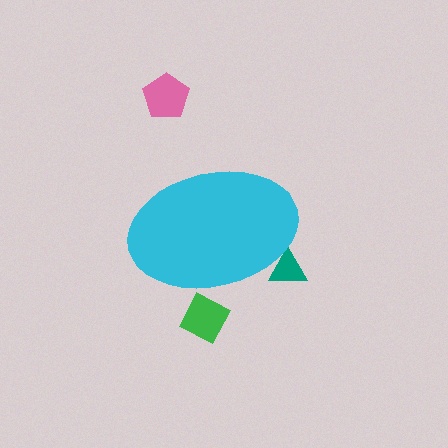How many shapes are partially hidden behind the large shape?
2 shapes are partially hidden.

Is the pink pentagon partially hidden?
No, the pink pentagon is fully visible.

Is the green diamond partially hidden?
Yes, the green diamond is partially hidden behind the cyan ellipse.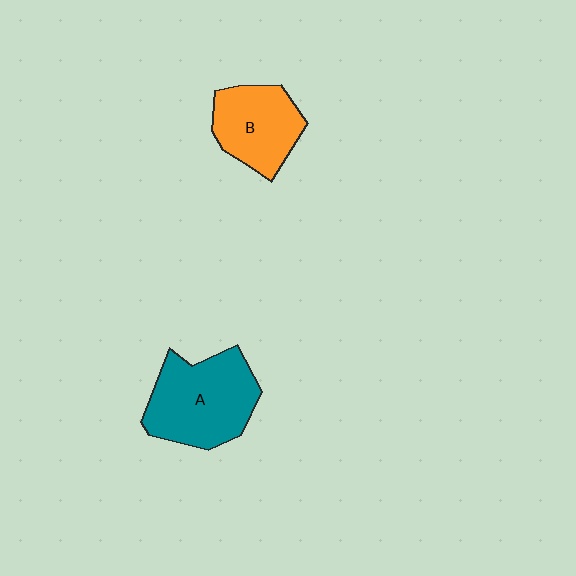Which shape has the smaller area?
Shape B (orange).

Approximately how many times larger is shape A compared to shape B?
Approximately 1.3 times.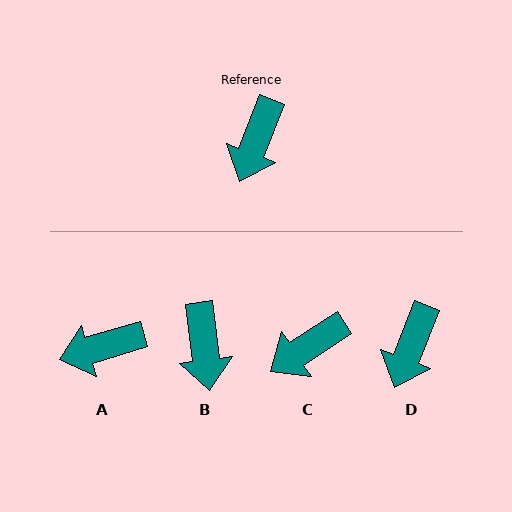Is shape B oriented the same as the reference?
No, it is off by about 28 degrees.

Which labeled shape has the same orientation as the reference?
D.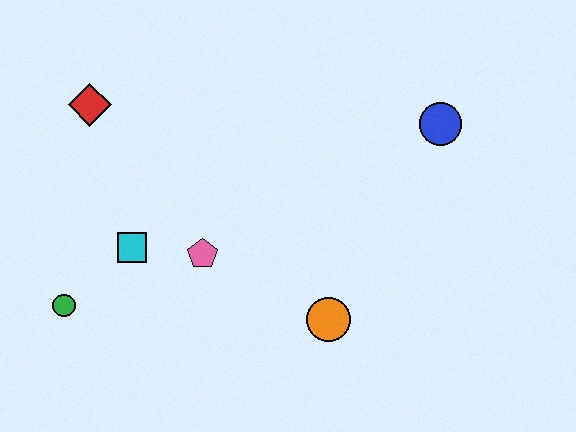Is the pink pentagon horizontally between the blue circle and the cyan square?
Yes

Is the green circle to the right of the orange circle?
No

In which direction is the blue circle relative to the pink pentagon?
The blue circle is to the right of the pink pentagon.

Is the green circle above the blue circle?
No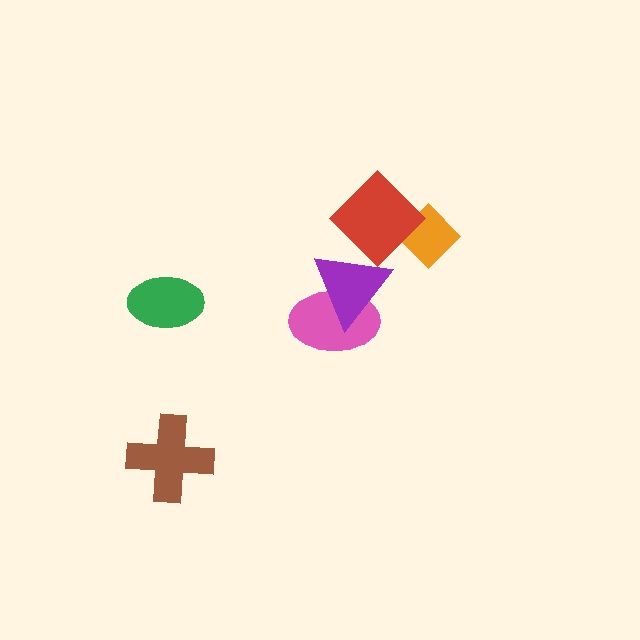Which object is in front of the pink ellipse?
The purple triangle is in front of the pink ellipse.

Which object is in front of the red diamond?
The purple triangle is in front of the red diamond.